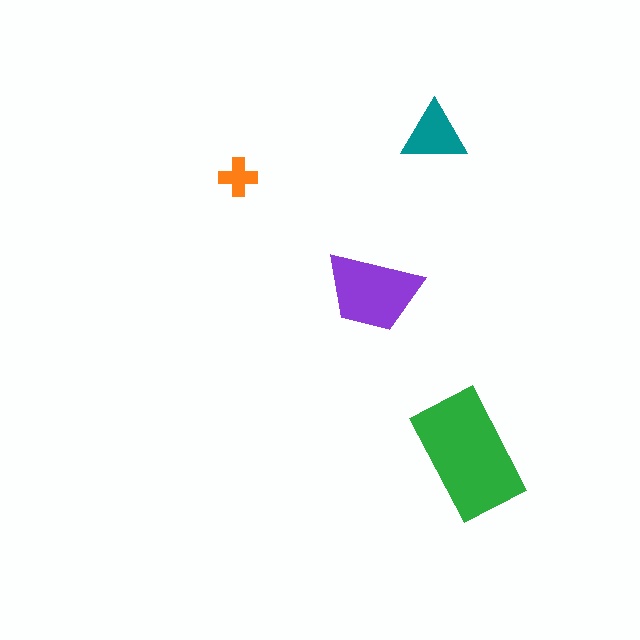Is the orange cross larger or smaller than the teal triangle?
Smaller.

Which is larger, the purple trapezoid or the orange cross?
The purple trapezoid.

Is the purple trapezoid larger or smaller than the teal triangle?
Larger.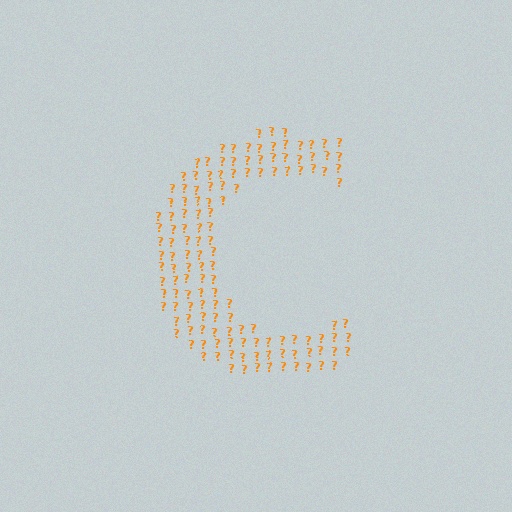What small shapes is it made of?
It is made of small question marks.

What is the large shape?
The large shape is the letter C.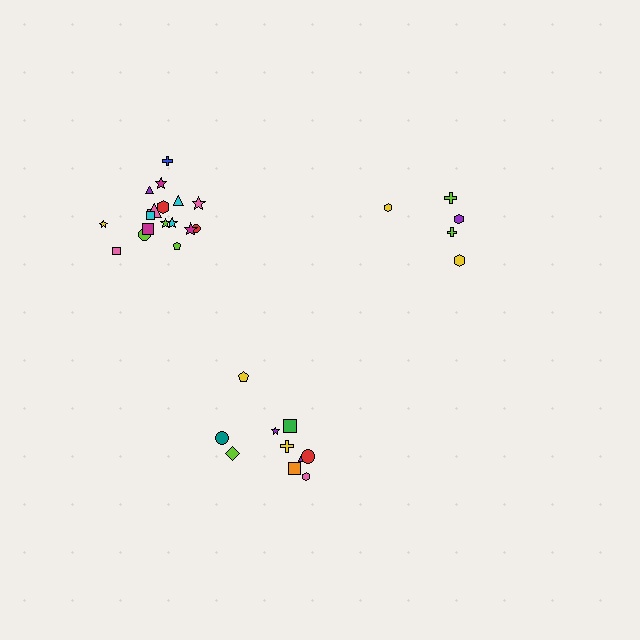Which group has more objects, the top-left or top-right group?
The top-left group.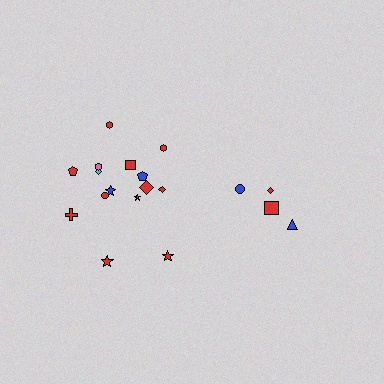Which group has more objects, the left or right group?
The left group.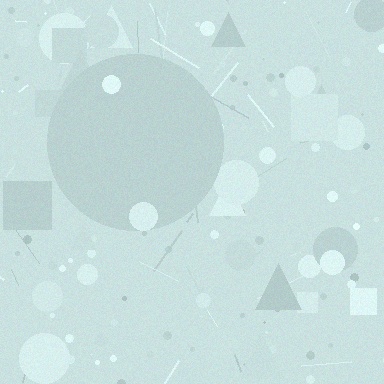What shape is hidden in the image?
A circle is hidden in the image.